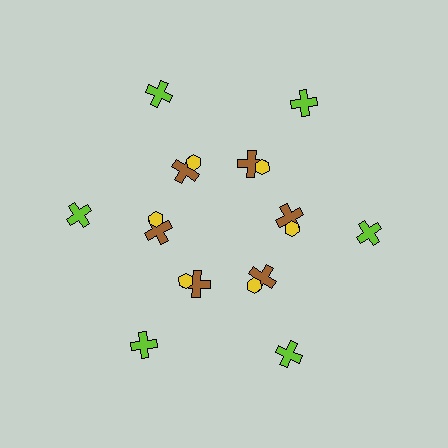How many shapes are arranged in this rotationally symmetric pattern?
There are 18 shapes, arranged in 6 groups of 3.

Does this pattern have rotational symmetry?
Yes, this pattern has 6-fold rotational symmetry. It looks the same after rotating 60 degrees around the center.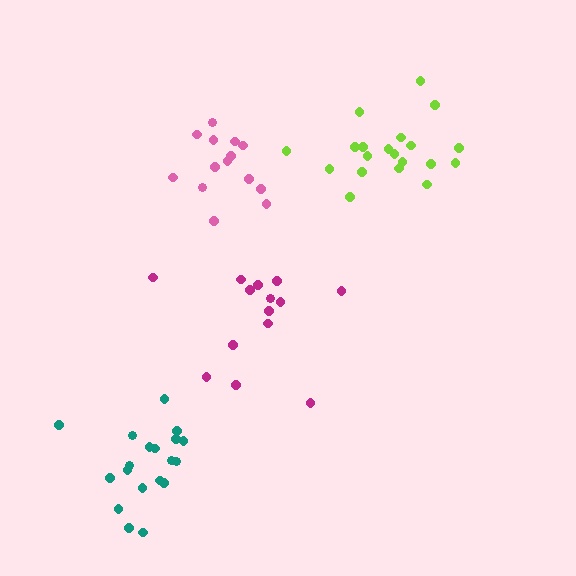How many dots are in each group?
Group 1: 14 dots, Group 2: 19 dots, Group 3: 20 dots, Group 4: 14 dots (67 total).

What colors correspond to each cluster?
The clusters are colored: pink, teal, lime, magenta.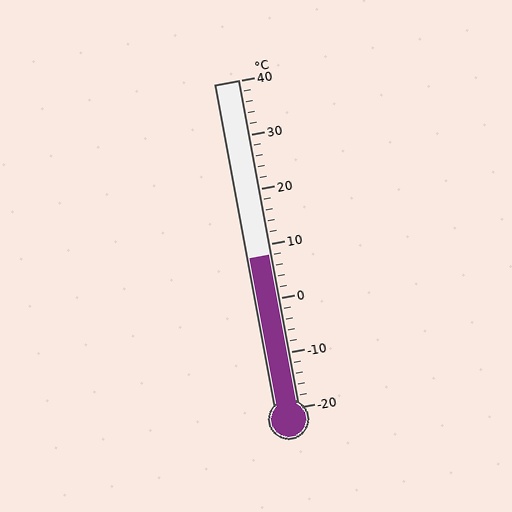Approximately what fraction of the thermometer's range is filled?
The thermometer is filled to approximately 45% of its range.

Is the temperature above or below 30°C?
The temperature is below 30°C.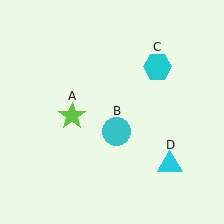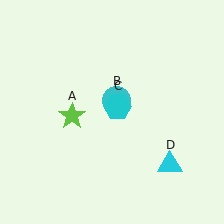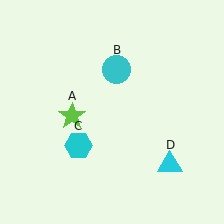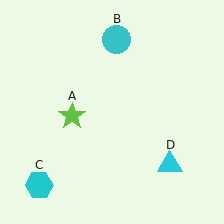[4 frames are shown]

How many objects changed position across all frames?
2 objects changed position: cyan circle (object B), cyan hexagon (object C).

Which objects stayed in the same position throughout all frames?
Lime star (object A) and cyan triangle (object D) remained stationary.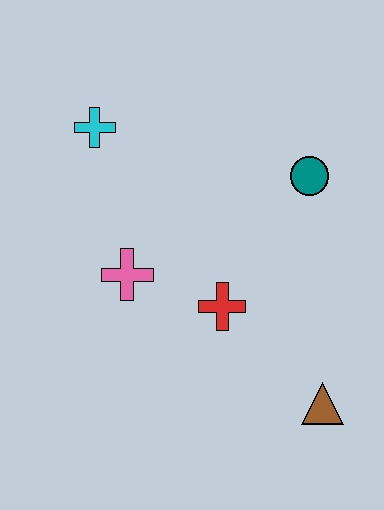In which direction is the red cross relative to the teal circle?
The red cross is below the teal circle.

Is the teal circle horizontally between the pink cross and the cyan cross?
No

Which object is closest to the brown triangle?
The red cross is closest to the brown triangle.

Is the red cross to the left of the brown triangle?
Yes